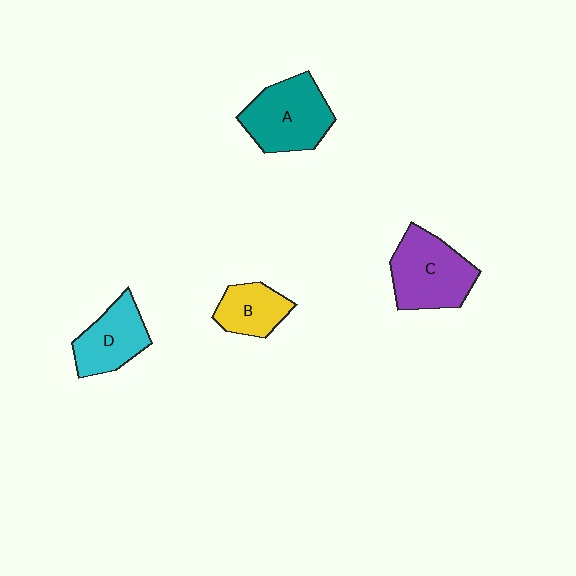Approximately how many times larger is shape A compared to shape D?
Approximately 1.3 times.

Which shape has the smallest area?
Shape B (yellow).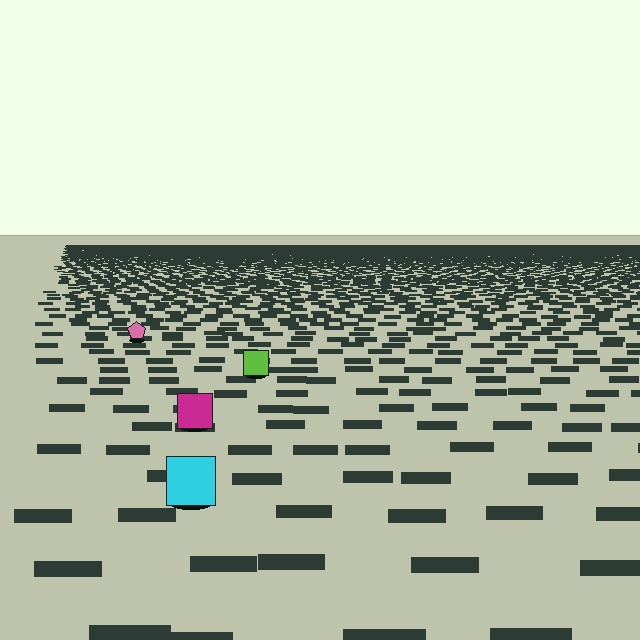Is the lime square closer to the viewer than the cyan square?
No. The cyan square is closer — you can tell from the texture gradient: the ground texture is coarser near it.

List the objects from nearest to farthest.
From nearest to farthest: the cyan square, the magenta square, the lime square, the pink pentagon.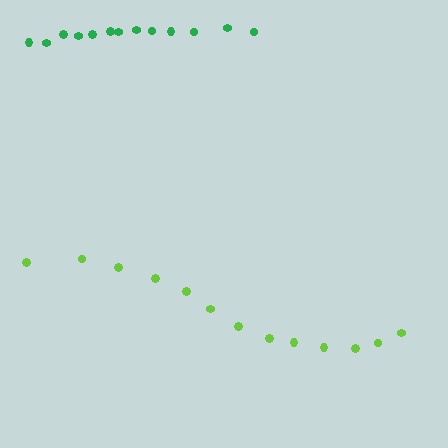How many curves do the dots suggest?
There are 2 distinct paths.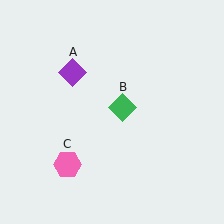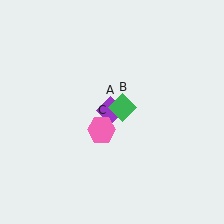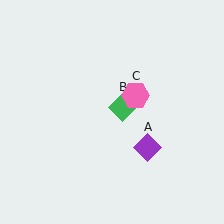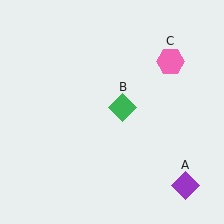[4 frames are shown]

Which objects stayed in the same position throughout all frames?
Green diamond (object B) remained stationary.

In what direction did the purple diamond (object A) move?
The purple diamond (object A) moved down and to the right.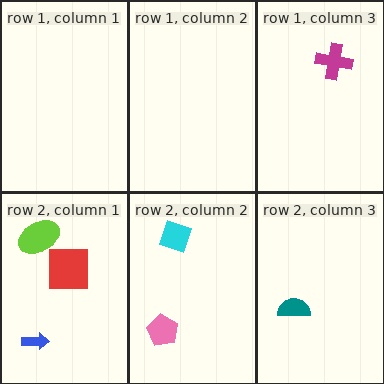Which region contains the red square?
The row 2, column 1 region.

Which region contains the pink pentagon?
The row 2, column 2 region.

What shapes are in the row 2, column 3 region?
The teal semicircle.